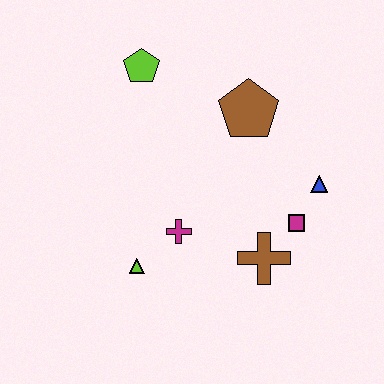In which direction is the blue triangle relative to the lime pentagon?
The blue triangle is to the right of the lime pentagon.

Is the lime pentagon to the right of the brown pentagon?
No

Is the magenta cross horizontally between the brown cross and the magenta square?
No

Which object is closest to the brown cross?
The magenta square is closest to the brown cross.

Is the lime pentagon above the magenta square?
Yes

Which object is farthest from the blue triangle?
The lime pentagon is farthest from the blue triangle.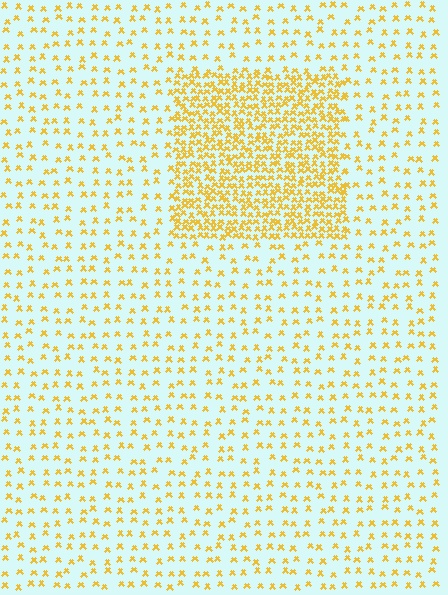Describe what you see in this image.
The image contains small yellow elements arranged at two different densities. A rectangle-shaped region is visible where the elements are more densely packed than the surrounding area.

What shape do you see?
I see a rectangle.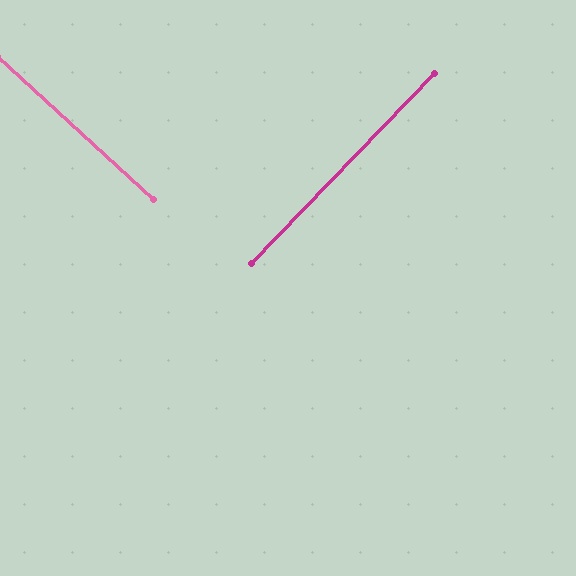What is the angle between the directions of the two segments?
Approximately 88 degrees.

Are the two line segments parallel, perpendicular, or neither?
Perpendicular — they meet at approximately 88°.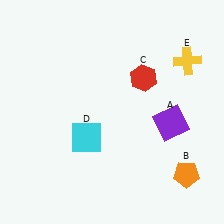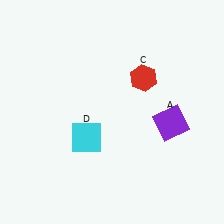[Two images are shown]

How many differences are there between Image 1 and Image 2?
There are 2 differences between the two images.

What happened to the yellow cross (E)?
The yellow cross (E) was removed in Image 2. It was in the top-right area of Image 1.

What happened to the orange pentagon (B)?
The orange pentagon (B) was removed in Image 2. It was in the bottom-right area of Image 1.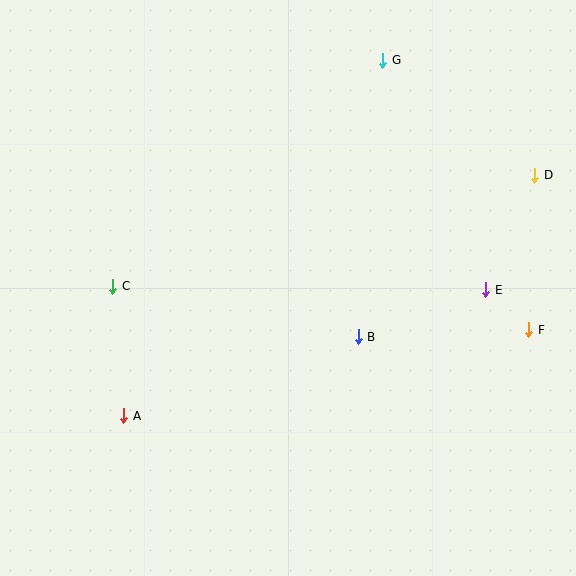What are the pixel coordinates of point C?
Point C is at (113, 286).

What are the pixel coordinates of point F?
Point F is at (529, 330).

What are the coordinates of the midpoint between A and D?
The midpoint between A and D is at (329, 296).